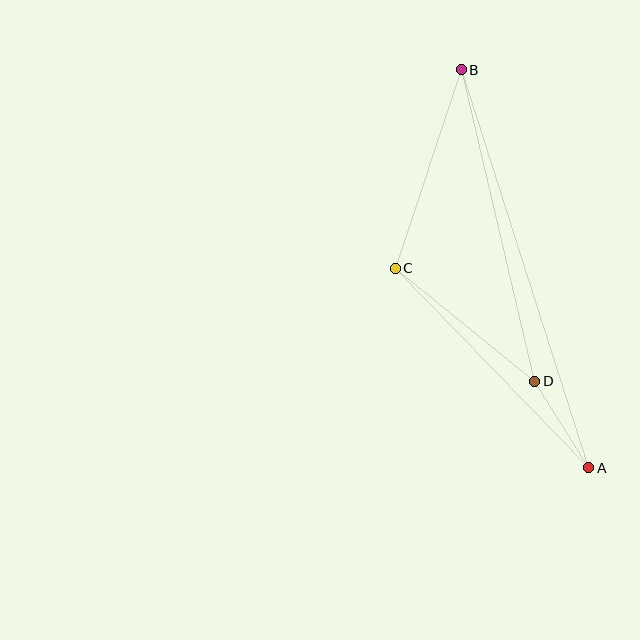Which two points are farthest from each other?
Points A and B are farthest from each other.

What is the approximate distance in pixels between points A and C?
The distance between A and C is approximately 278 pixels.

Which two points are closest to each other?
Points A and D are closest to each other.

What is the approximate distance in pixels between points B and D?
The distance between B and D is approximately 320 pixels.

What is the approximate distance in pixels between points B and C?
The distance between B and C is approximately 209 pixels.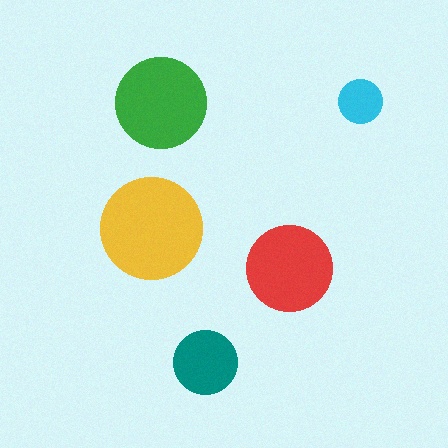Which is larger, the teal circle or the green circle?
The green one.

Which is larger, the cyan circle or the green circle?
The green one.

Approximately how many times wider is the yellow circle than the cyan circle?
About 2.5 times wider.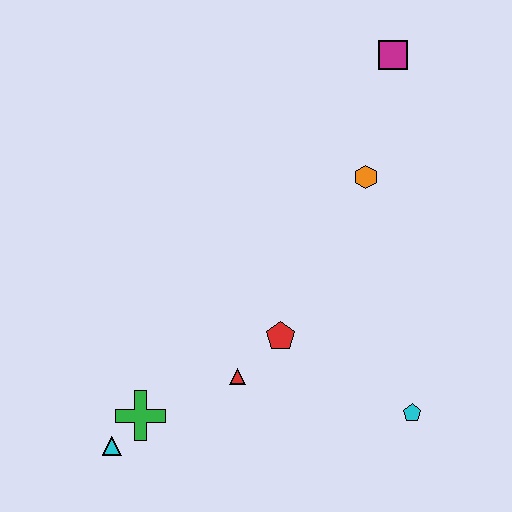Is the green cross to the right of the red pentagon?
No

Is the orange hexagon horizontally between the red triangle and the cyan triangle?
No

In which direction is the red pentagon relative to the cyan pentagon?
The red pentagon is to the left of the cyan pentagon.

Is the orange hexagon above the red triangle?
Yes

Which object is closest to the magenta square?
The orange hexagon is closest to the magenta square.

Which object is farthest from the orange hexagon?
The cyan triangle is farthest from the orange hexagon.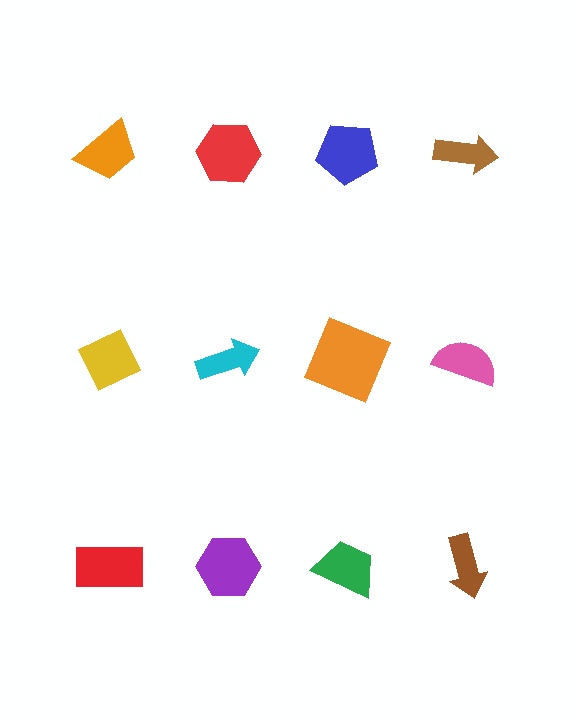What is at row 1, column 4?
A brown arrow.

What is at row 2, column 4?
A pink semicircle.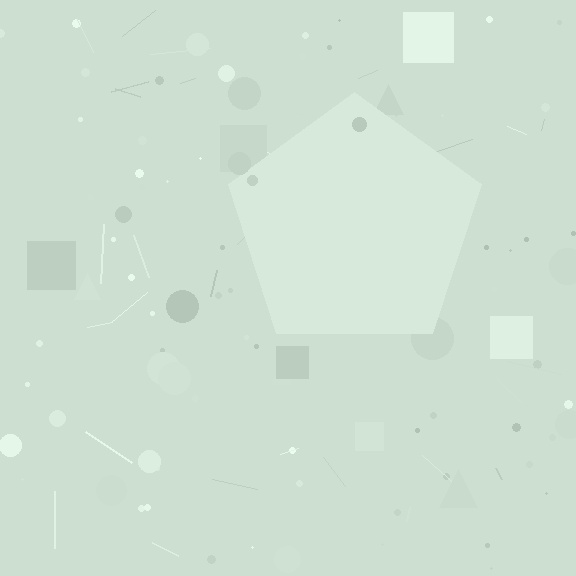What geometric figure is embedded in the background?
A pentagon is embedded in the background.